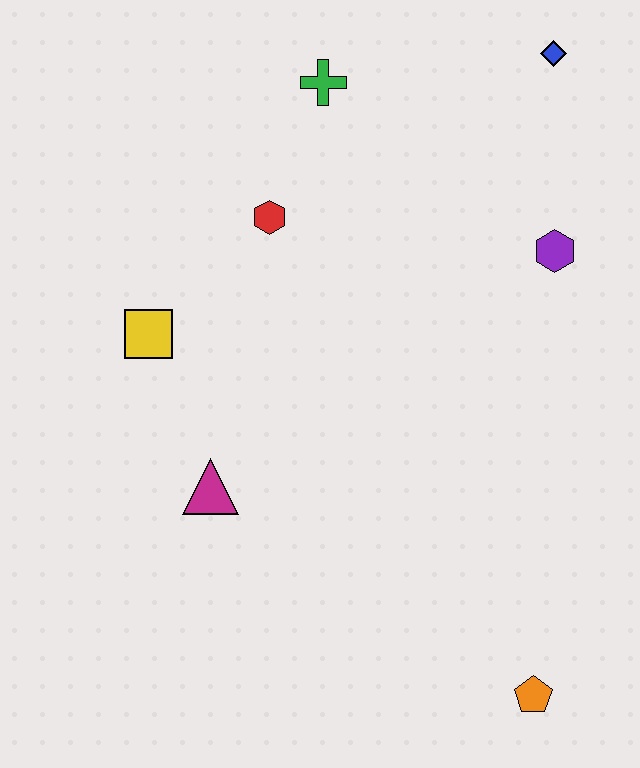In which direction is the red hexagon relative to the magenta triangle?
The red hexagon is above the magenta triangle.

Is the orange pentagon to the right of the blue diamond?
No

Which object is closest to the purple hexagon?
The blue diamond is closest to the purple hexagon.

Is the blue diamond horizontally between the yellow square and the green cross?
No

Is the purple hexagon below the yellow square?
No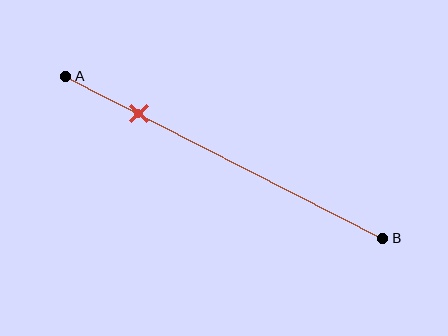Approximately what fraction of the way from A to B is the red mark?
The red mark is approximately 25% of the way from A to B.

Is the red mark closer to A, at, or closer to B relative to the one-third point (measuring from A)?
The red mark is closer to point A than the one-third point of segment AB.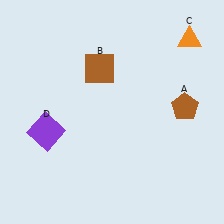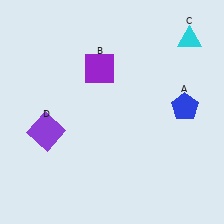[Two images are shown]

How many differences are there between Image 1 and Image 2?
There are 3 differences between the two images.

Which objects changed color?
A changed from brown to blue. B changed from brown to purple. C changed from orange to cyan.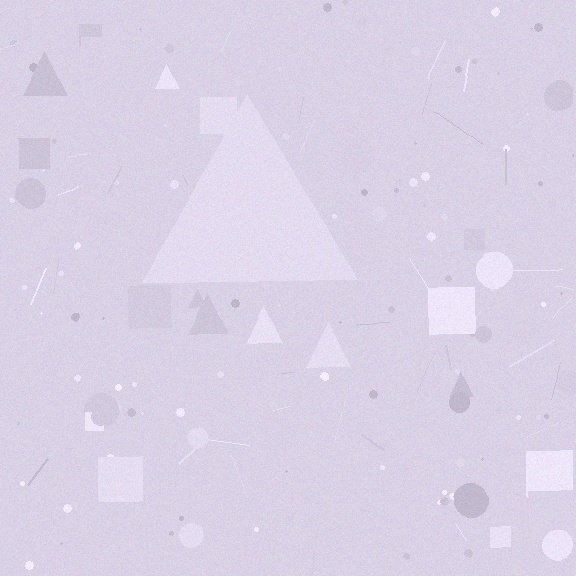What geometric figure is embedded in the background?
A triangle is embedded in the background.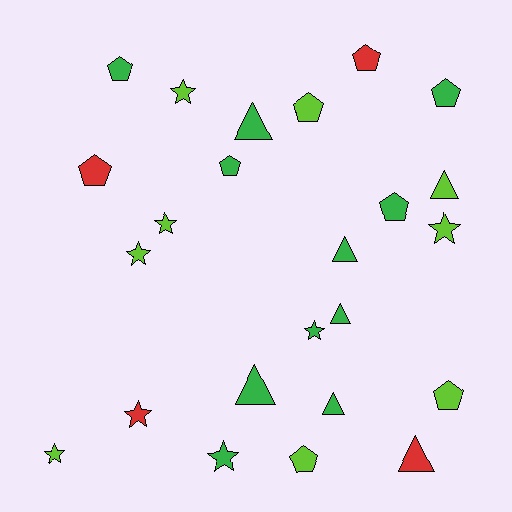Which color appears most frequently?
Green, with 11 objects.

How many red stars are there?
There is 1 red star.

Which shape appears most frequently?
Pentagon, with 9 objects.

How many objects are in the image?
There are 24 objects.